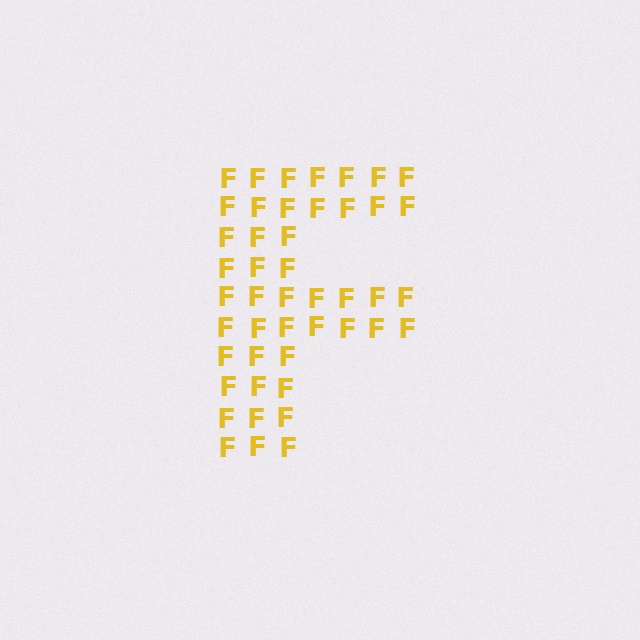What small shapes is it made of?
It is made of small letter F's.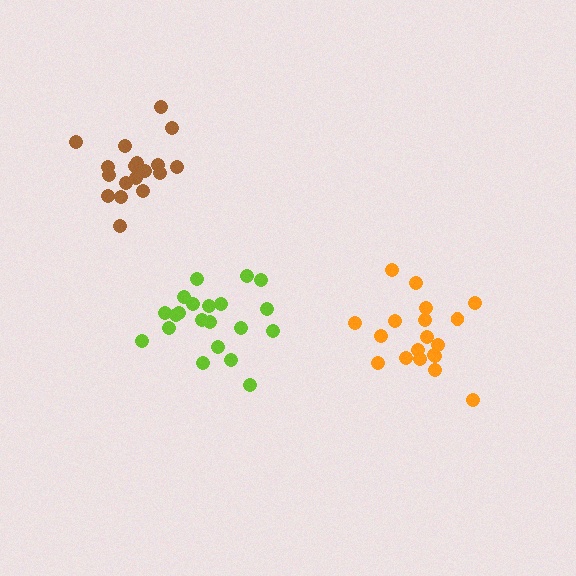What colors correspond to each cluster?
The clusters are colored: orange, lime, brown.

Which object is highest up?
The brown cluster is topmost.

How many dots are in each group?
Group 1: 19 dots, Group 2: 21 dots, Group 3: 18 dots (58 total).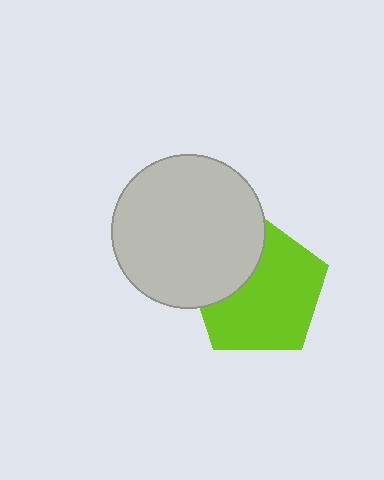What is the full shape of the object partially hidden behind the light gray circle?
The partially hidden object is a lime pentagon.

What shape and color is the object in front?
The object in front is a light gray circle.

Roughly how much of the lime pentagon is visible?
Most of it is visible (roughly 69%).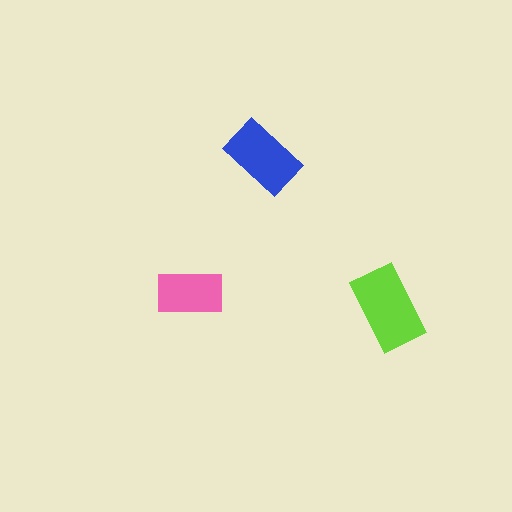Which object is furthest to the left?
The pink rectangle is leftmost.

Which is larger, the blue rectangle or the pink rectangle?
The blue one.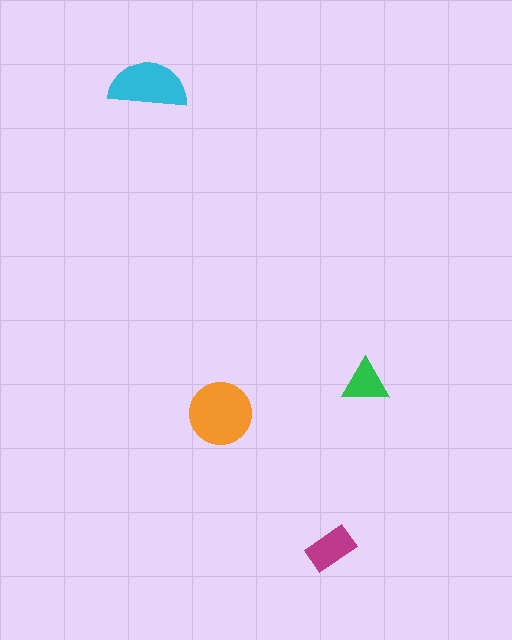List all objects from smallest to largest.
The green triangle, the magenta rectangle, the cyan semicircle, the orange circle.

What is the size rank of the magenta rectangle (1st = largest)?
3rd.